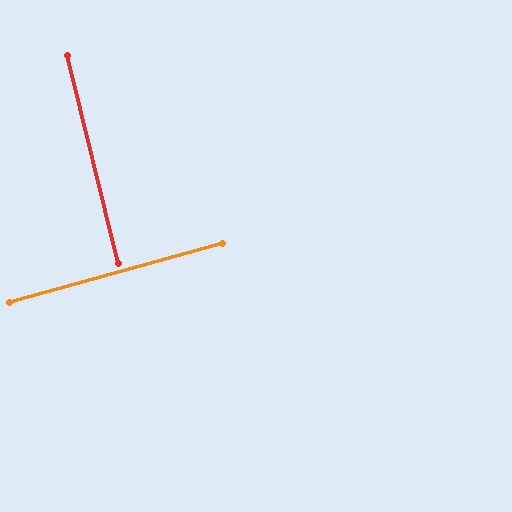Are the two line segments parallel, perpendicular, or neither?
Perpendicular — they meet at approximately 88°.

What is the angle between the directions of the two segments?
Approximately 88 degrees.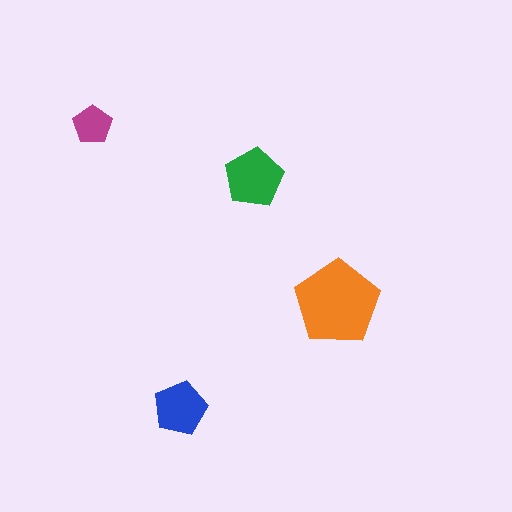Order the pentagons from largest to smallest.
the orange one, the green one, the blue one, the magenta one.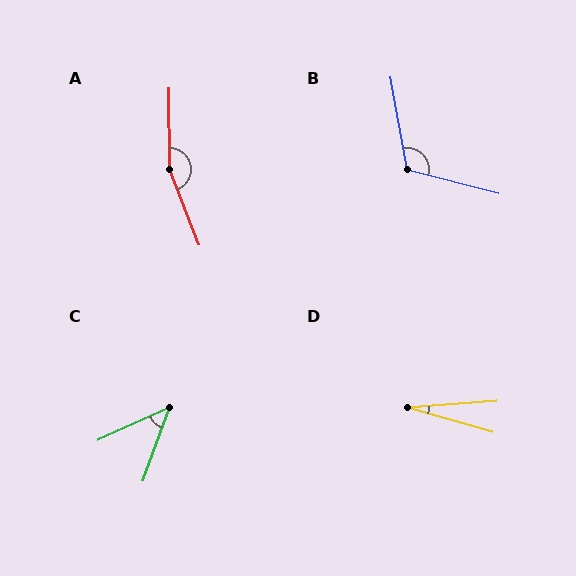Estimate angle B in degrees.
Approximately 114 degrees.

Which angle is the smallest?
D, at approximately 20 degrees.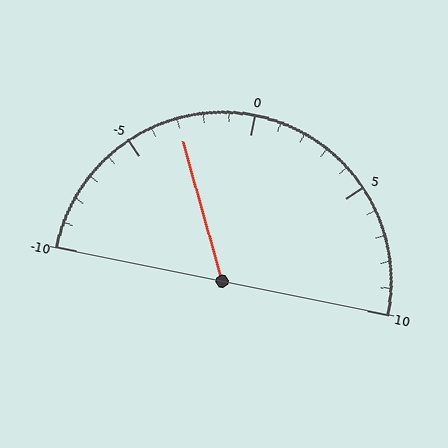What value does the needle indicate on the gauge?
The needle indicates approximately -3.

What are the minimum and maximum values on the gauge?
The gauge ranges from -10 to 10.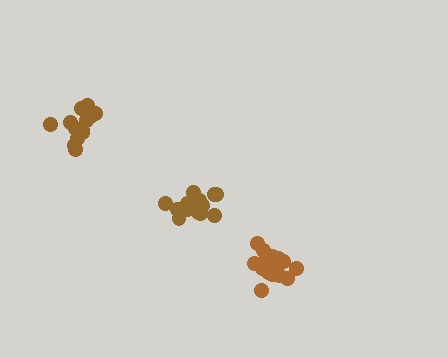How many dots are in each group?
Group 1: 18 dots, Group 2: 13 dots, Group 3: 18 dots (49 total).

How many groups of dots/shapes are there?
There are 3 groups.